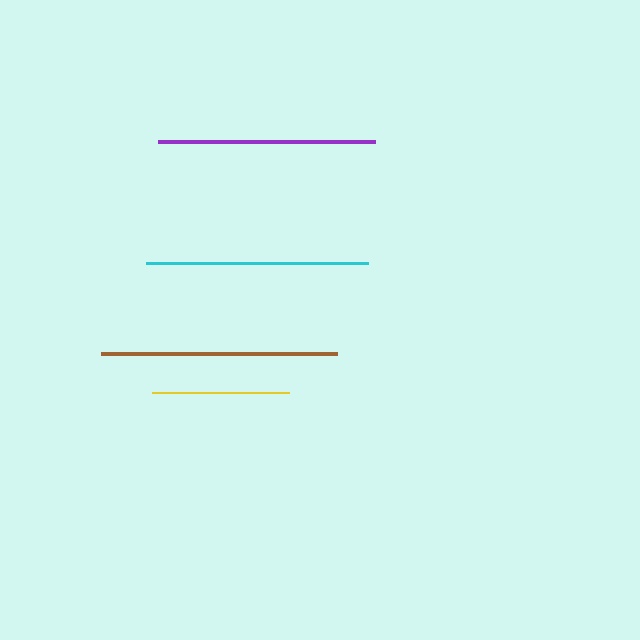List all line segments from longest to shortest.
From longest to shortest: brown, cyan, purple, yellow.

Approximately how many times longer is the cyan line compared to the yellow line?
The cyan line is approximately 1.6 times the length of the yellow line.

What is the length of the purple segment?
The purple segment is approximately 217 pixels long.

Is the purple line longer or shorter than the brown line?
The brown line is longer than the purple line.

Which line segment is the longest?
The brown line is the longest at approximately 236 pixels.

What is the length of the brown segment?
The brown segment is approximately 236 pixels long.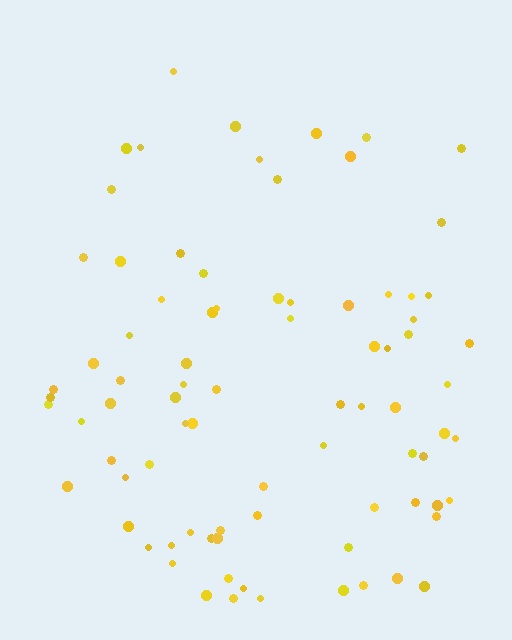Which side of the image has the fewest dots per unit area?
The top.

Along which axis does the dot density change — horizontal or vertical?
Vertical.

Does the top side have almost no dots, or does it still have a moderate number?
Still a moderate number, just noticeably fewer than the bottom.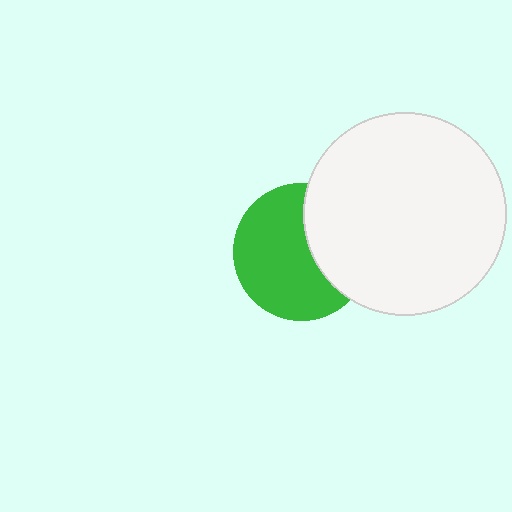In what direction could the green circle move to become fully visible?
The green circle could move left. That would shift it out from behind the white circle entirely.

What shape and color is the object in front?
The object in front is a white circle.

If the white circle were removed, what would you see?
You would see the complete green circle.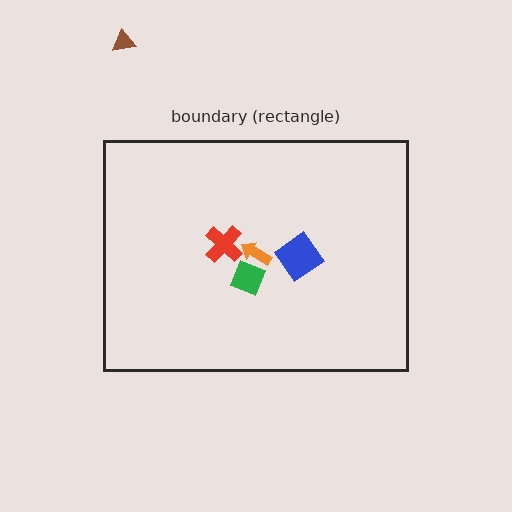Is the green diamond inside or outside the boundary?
Inside.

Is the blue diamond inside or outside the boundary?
Inside.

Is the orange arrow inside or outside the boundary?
Inside.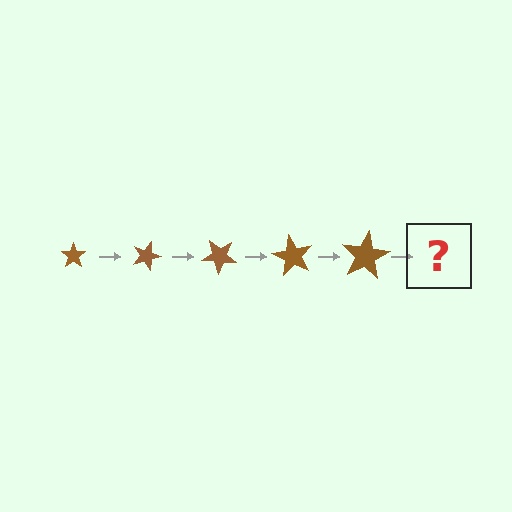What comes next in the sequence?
The next element should be a star, larger than the previous one and rotated 100 degrees from the start.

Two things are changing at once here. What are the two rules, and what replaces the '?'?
The two rules are that the star grows larger each step and it rotates 20 degrees each step. The '?' should be a star, larger than the previous one and rotated 100 degrees from the start.